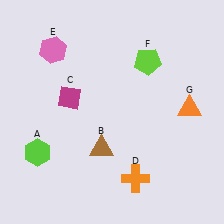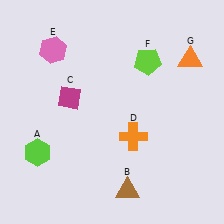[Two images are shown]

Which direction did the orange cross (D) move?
The orange cross (D) moved up.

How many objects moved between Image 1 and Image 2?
3 objects moved between the two images.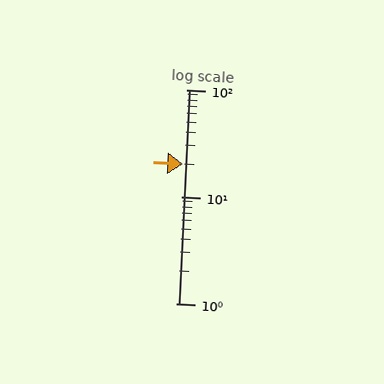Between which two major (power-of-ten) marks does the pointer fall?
The pointer is between 10 and 100.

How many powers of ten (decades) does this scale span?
The scale spans 2 decades, from 1 to 100.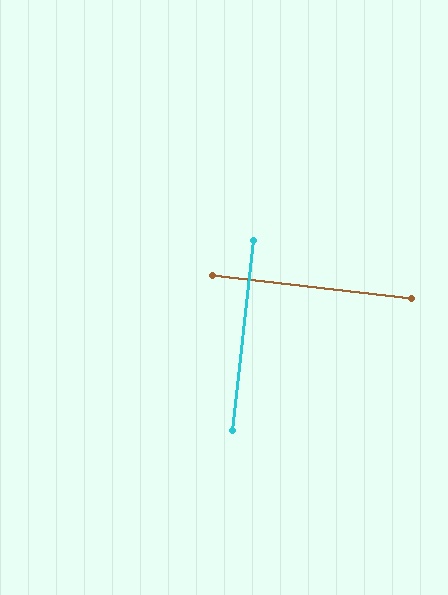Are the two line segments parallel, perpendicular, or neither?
Perpendicular — they meet at approximately 90°.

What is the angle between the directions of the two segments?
Approximately 90 degrees.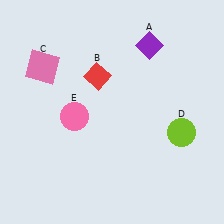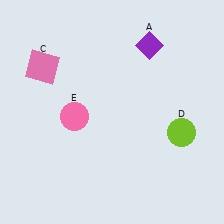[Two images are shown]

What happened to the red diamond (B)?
The red diamond (B) was removed in Image 2. It was in the top-left area of Image 1.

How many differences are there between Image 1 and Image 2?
There is 1 difference between the two images.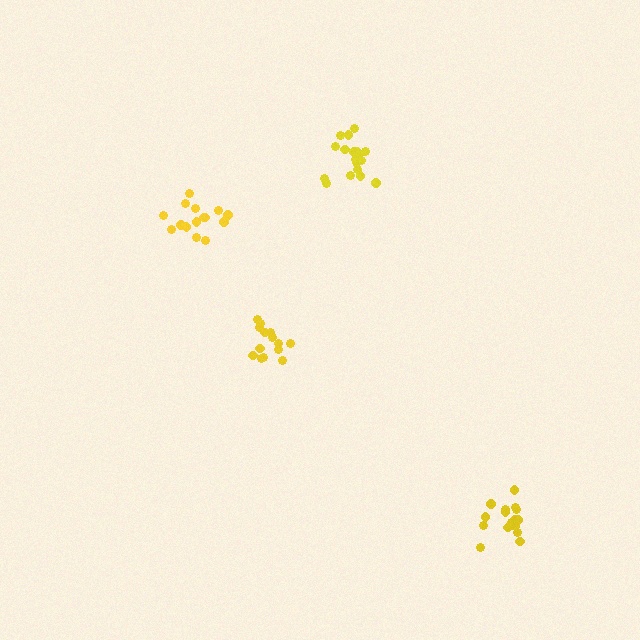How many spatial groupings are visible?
There are 4 spatial groupings.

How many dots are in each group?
Group 1: 15 dots, Group 2: 20 dots, Group 3: 14 dots, Group 4: 16 dots (65 total).